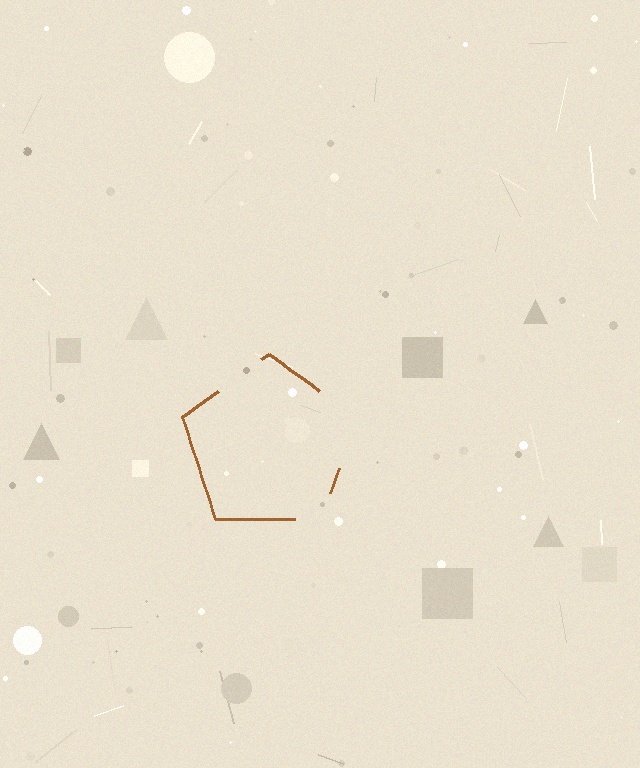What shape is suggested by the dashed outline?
The dashed outline suggests a pentagon.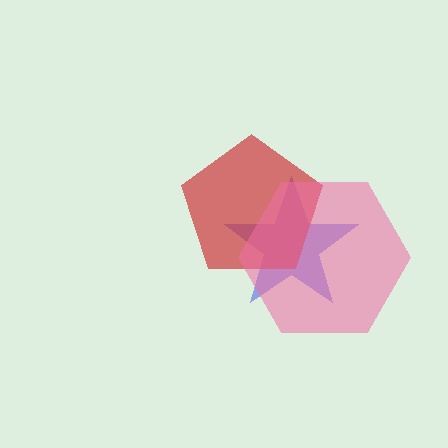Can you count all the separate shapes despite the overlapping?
Yes, there are 3 separate shapes.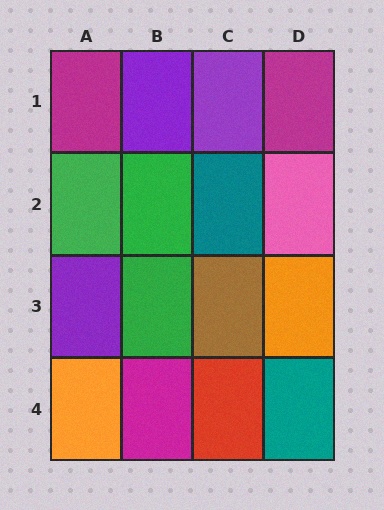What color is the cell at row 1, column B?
Purple.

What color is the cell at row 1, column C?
Purple.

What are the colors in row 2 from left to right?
Green, green, teal, pink.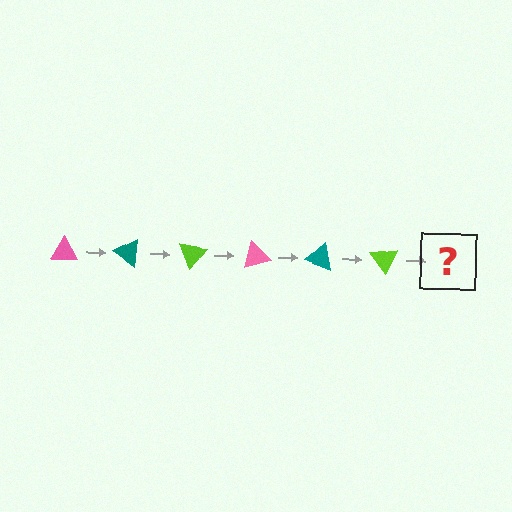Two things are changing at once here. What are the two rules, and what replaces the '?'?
The two rules are that it rotates 35 degrees each step and the color cycles through pink, teal, and lime. The '?' should be a pink triangle, rotated 210 degrees from the start.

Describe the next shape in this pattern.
It should be a pink triangle, rotated 210 degrees from the start.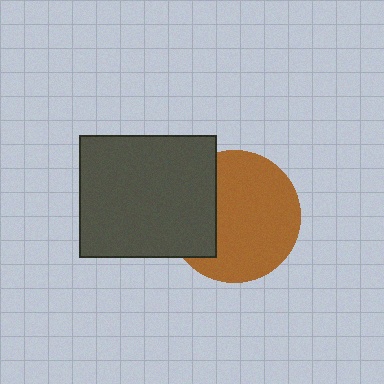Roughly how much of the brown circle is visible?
Most of it is visible (roughly 70%).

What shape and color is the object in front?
The object in front is a dark gray rectangle.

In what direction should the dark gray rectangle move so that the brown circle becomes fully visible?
The dark gray rectangle should move left. That is the shortest direction to clear the overlap and leave the brown circle fully visible.